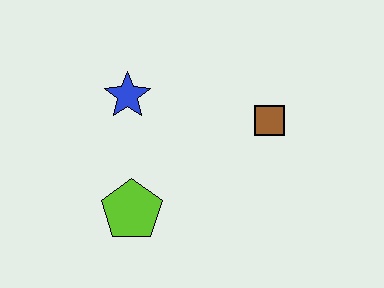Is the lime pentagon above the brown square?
No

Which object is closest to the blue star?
The lime pentagon is closest to the blue star.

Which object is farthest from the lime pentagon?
The brown square is farthest from the lime pentagon.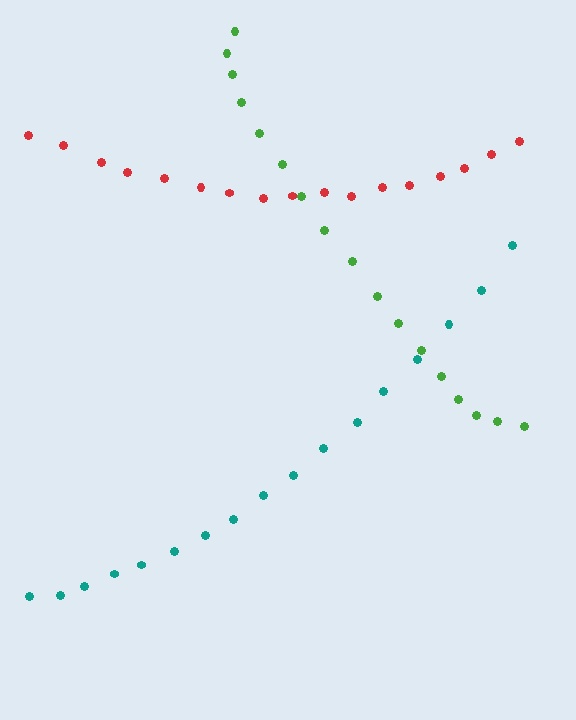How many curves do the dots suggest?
There are 3 distinct paths.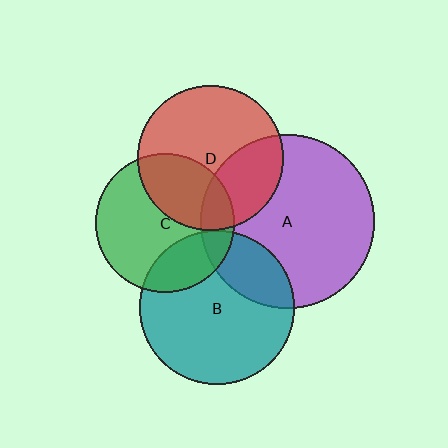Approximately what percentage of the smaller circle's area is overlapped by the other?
Approximately 15%.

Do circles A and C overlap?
Yes.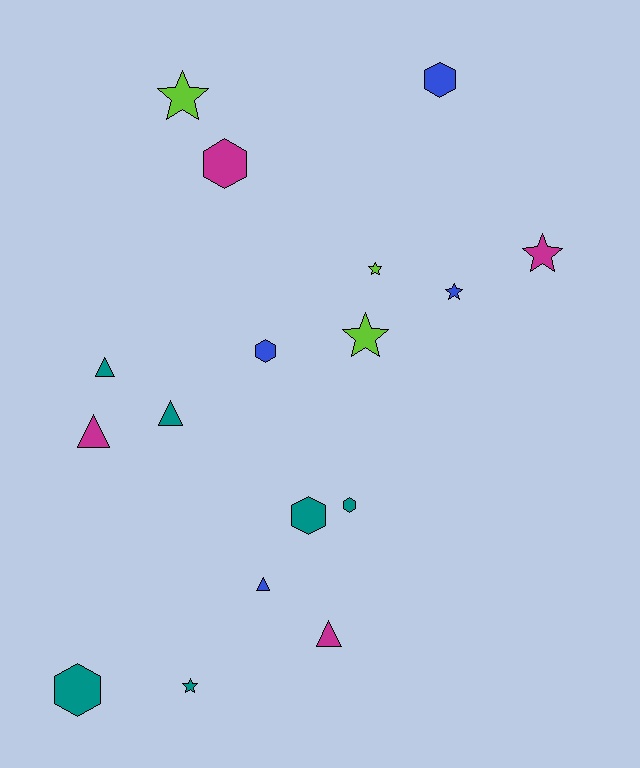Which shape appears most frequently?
Star, with 6 objects.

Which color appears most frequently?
Teal, with 6 objects.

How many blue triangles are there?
There is 1 blue triangle.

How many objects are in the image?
There are 17 objects.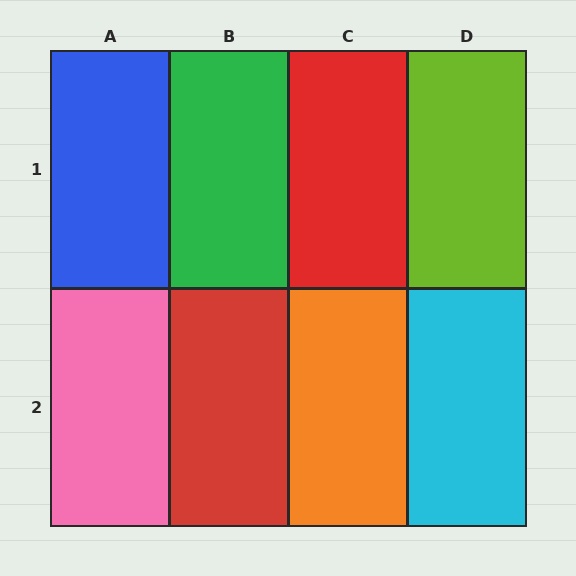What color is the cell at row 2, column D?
Cyan.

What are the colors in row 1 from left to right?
Blue, green, red, lime.